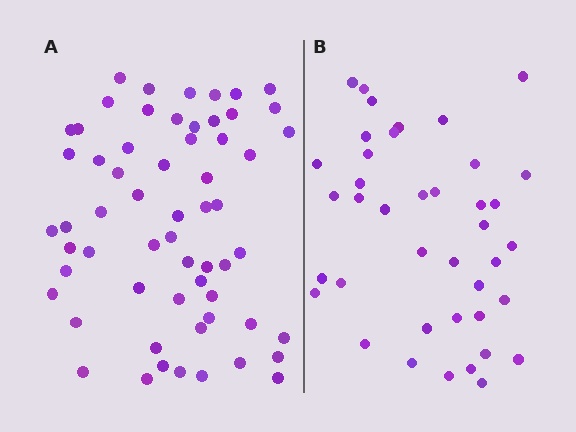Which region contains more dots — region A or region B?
Region A (the left region) has more dots.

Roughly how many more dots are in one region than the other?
Region A has approximately 20 more dots than region B.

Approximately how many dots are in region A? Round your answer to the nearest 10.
About 60 dots.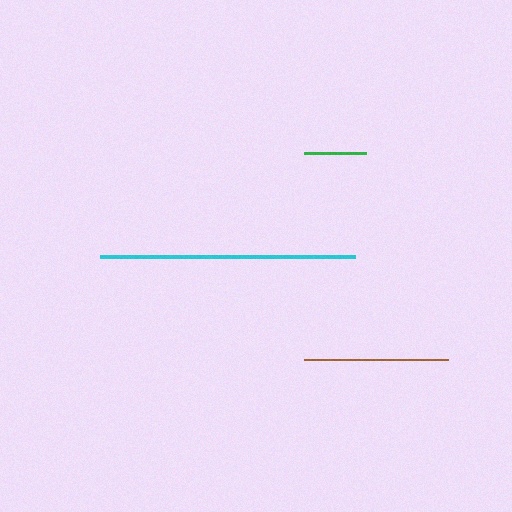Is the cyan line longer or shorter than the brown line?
The cyan line is longer than the brown line.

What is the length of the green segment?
The green segment is approximately 62 pixels long.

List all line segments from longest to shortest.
From longest to shortest: cyan, brown, green.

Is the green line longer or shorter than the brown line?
The brown line is longer than the green line.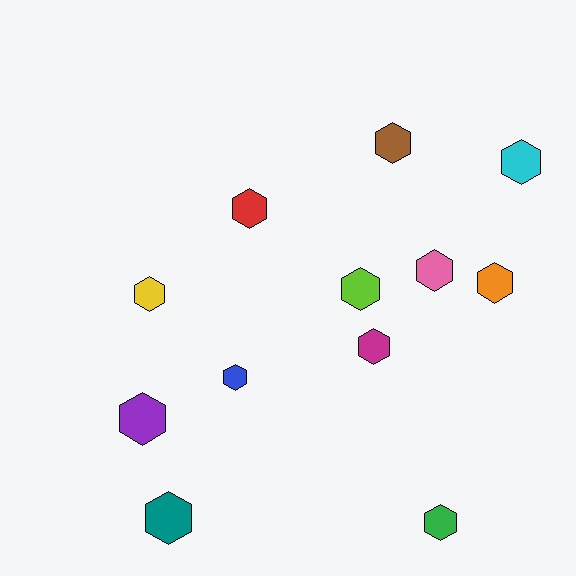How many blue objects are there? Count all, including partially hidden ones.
There is 1 blue object.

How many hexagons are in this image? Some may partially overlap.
There are 12 hexagons.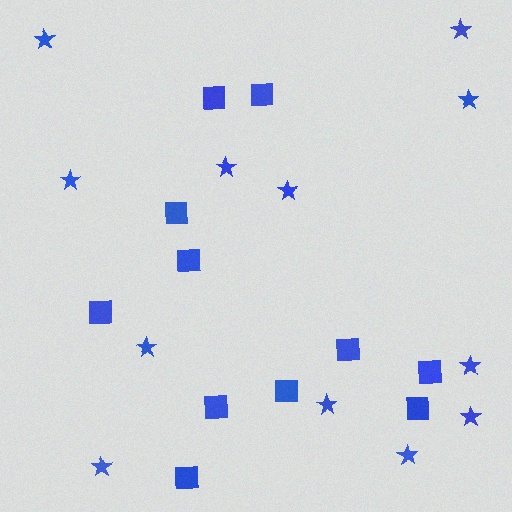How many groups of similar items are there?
There are 2 groups: one group of squares (11) and one group of stars (12).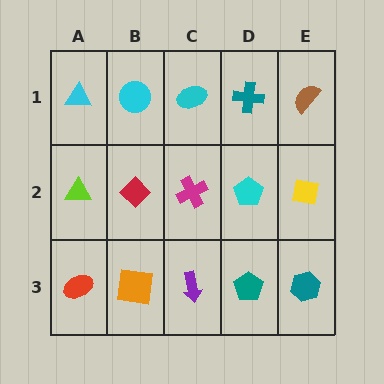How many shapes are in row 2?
5 shapes.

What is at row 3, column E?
A teal hexagon.